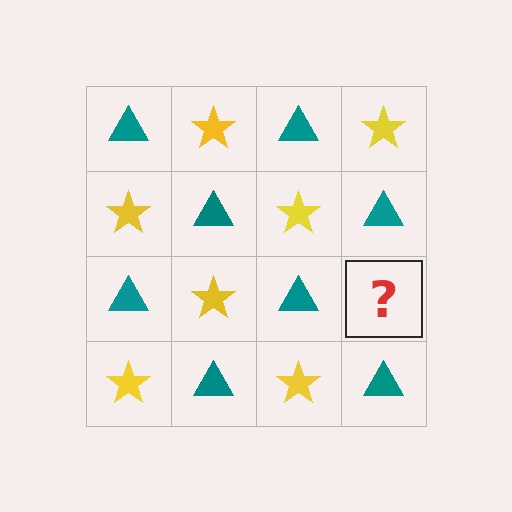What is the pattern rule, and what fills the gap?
The rule is that it alternates teal triangle and yellow star in a checkerboard pattern. The gap should be filled with a yellow star.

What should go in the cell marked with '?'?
The missing cell should contain a yellow star.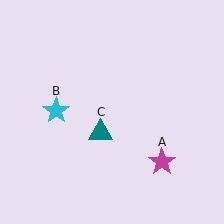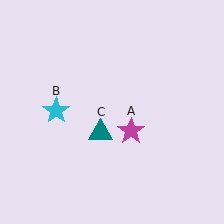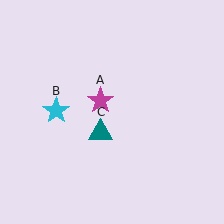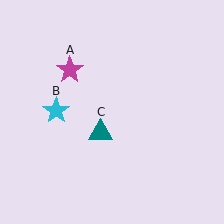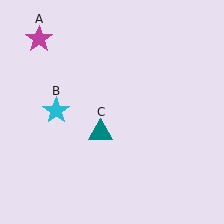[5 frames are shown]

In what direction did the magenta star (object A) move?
The magenta star (object A) moved up and to the left.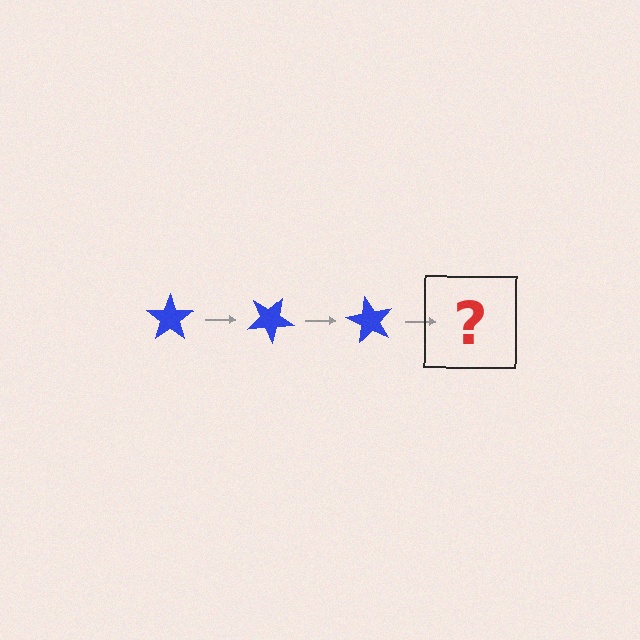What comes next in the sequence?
The next element should be a blue star rotated 90 degrees.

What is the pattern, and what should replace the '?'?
The pattern is that the star rotates 30 degrees each step. The '?' should be a blue star rotated 90 degrees.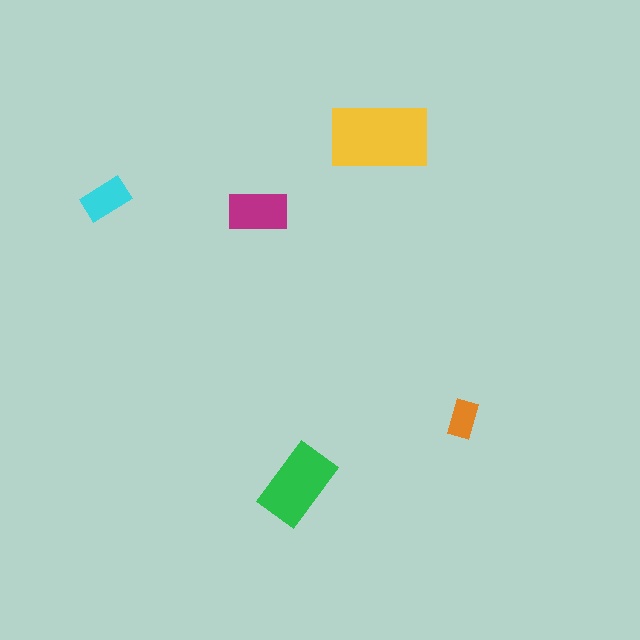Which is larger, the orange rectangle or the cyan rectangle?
The cyan one.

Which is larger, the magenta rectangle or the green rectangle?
The green one.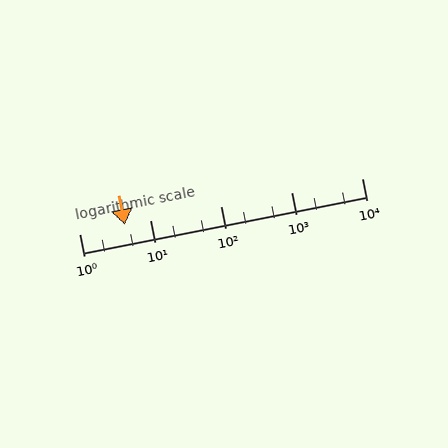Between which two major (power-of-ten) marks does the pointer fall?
The pointer is between 1 and 10.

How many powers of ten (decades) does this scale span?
The scale spans 4 decades, from 1 to 10000.